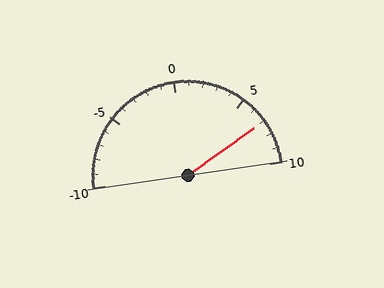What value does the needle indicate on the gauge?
The needle indicates approximately 7.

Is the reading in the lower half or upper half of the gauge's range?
The reading is in the upper half of the range (-10 to 10).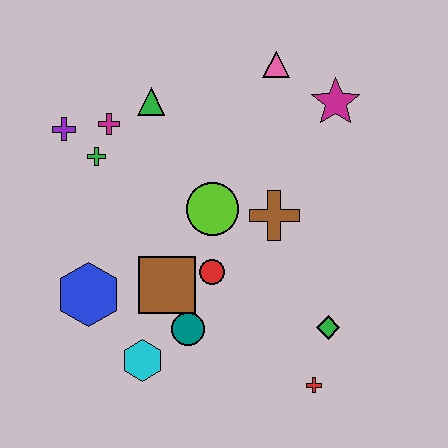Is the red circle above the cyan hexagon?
Yes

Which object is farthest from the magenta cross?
The red cross is farthest from the magenta cross.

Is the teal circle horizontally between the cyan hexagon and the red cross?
Yes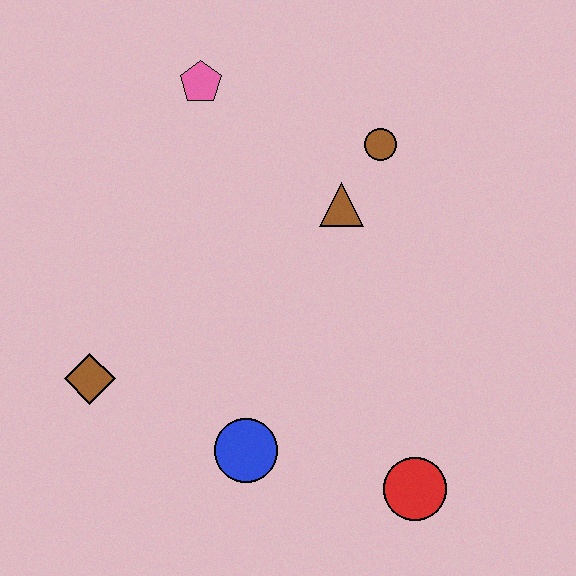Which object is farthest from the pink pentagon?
The red circle is farthest from the pink pentagon.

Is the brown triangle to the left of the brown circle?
Yes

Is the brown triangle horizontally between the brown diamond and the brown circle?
Yes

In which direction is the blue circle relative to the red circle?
The blue circle is to the left of the red circle.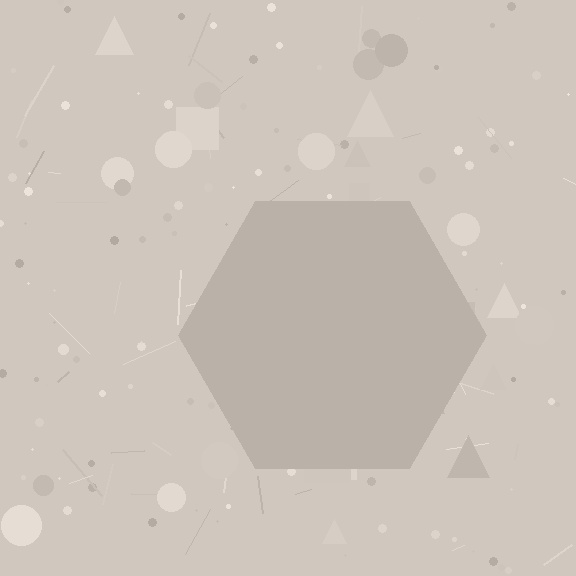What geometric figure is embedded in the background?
A hexagon is embedded in the background.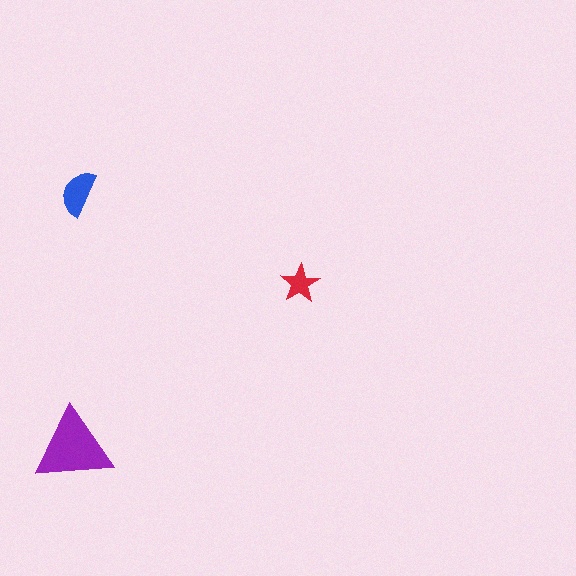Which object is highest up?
The blue semicircle is topmost.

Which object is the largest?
The purple triangle.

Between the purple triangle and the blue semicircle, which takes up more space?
The purple triangle.